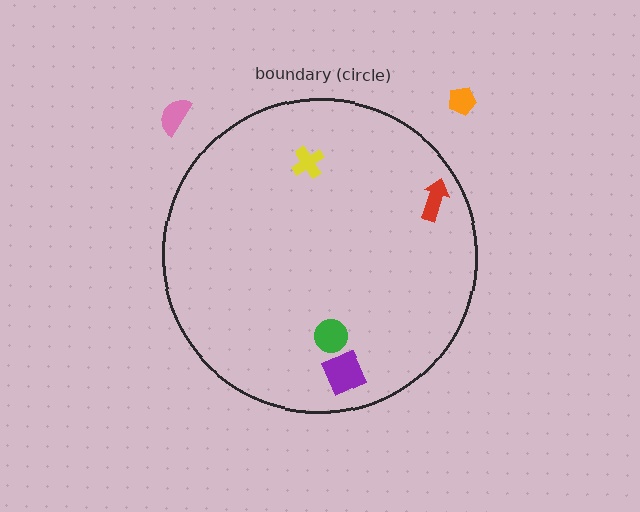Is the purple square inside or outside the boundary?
Inside.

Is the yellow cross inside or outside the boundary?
Inside.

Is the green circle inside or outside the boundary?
Inside.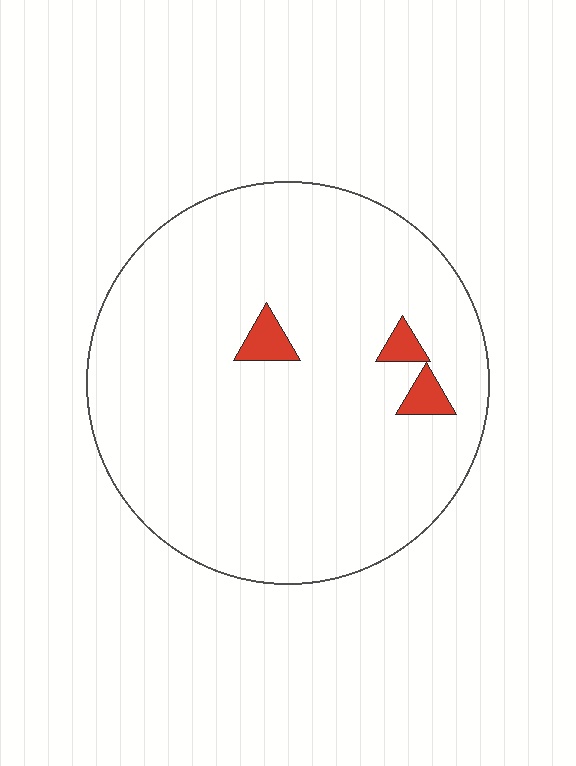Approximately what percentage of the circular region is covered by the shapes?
Approximately 5%.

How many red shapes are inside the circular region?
3.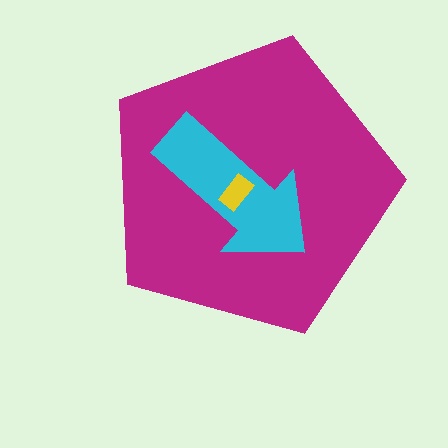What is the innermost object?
The yellow rectangle.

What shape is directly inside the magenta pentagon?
The cyan arrow.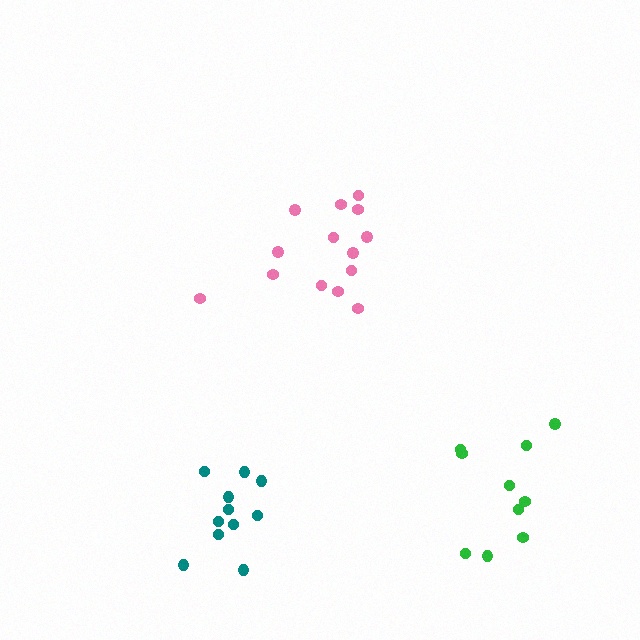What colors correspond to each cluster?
The clusters are colored: green, pink, teal.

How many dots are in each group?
Group 1: 10 dots, Group 2: 14 dots, Group 3: 11 dots (35 total).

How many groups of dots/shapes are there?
There are 3 groups.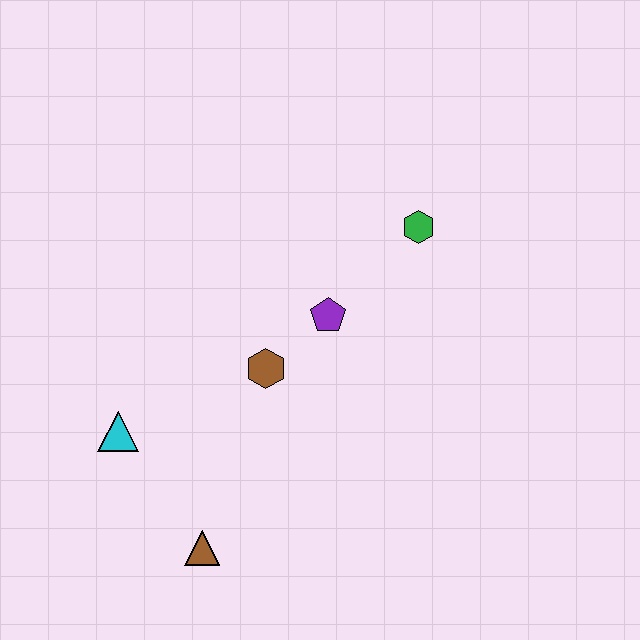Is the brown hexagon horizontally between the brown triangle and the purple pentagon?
Yes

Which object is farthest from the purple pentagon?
The brown triangle is farthest from the purple pentagon.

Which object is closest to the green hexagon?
The purple pentagon is closest to the green hexagon.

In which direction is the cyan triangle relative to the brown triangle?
The cyan triangle is above the brown triangle.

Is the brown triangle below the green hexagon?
Yes